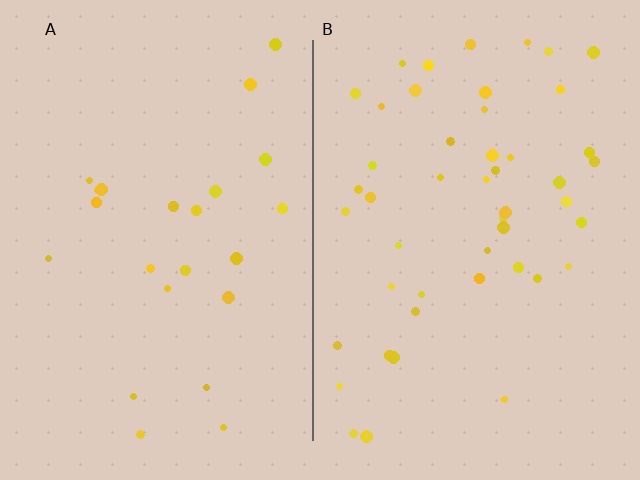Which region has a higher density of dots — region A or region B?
B (the right).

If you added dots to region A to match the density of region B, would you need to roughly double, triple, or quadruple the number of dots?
Approximately double.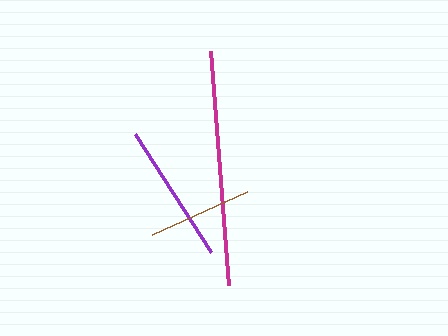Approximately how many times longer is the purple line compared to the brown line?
The purple line is approximately 1.3 times the length of the brown line.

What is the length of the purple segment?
The purple segment is approximately 140 pixels long.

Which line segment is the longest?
The magenta line is the longest at approximately 235 pixels.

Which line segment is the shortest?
The brown line is the shortest at approximately 104 pixels.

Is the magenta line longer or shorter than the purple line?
The magenta line is longer than the purple line.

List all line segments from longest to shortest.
From longest to shortest: magenta, purple, brown.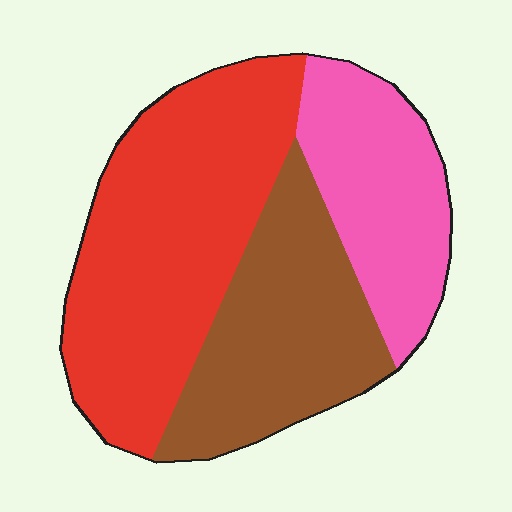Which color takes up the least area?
Pink, at roughly 25%.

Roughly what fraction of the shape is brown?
Brown covers about 30% of the shape.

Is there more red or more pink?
Red.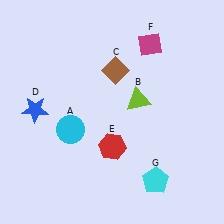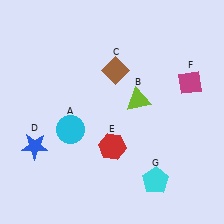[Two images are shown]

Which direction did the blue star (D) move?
The blue star (D) moved down.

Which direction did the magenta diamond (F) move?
The magenta diamond (F) moved right.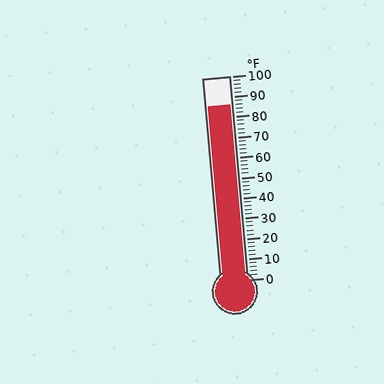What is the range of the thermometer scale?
The thermometer scale ranges from 0°F to 100°F.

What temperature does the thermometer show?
The thermometer shows approximately 86°F.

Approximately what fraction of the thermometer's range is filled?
The thermometer is filled to approximately 85% of its range.